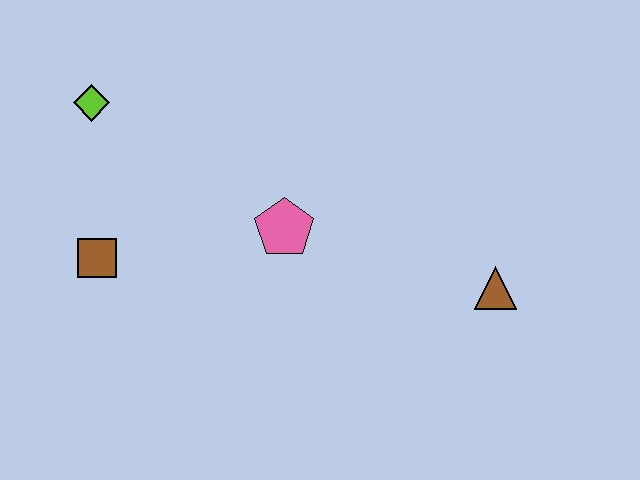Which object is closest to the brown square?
The lime diamond is closest to the brown square.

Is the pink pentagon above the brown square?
Yes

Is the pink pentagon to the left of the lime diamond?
No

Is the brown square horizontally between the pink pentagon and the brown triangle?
No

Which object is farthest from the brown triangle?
The lime diamond is farthest from the brown triangle.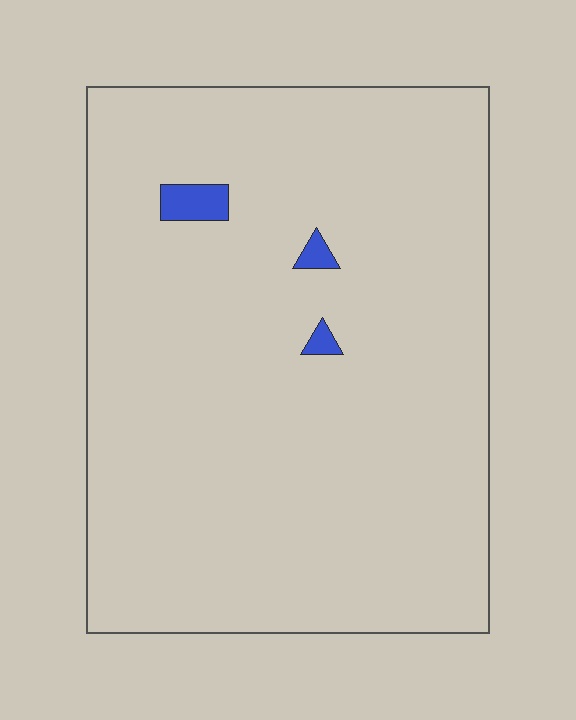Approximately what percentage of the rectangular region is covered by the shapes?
Approximately 0%.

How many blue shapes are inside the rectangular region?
3.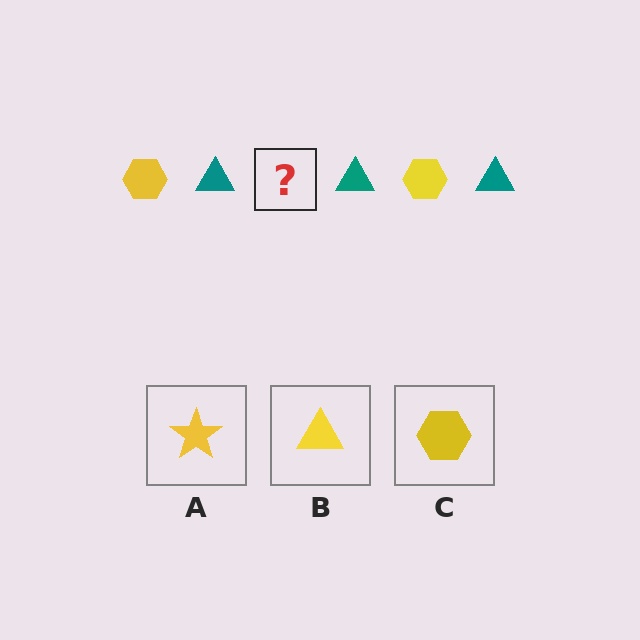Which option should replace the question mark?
Option C.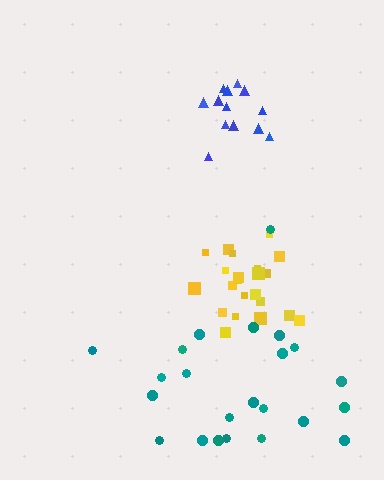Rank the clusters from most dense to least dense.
blue, yellow, teal.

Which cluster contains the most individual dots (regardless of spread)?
Teal (23).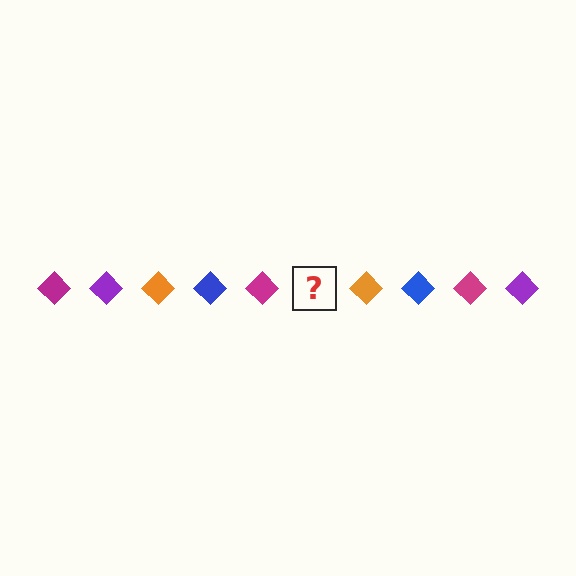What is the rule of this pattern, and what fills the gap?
The rule is that the pattern cycles through magenta, purple, orange, blue diamonds. The gap should be filled with a purple diamond.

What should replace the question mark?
The question mark should be replaced with a purple diamond.